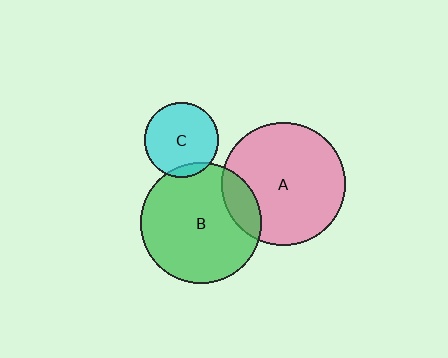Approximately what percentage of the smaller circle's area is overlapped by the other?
Approximately 15%.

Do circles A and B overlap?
Yes.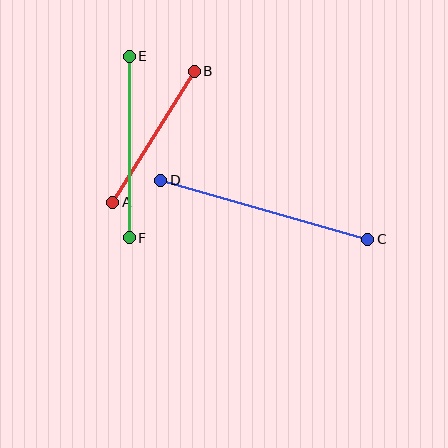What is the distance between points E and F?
The distance is approximately 182 pixels.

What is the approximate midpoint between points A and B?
The midpoint is at approximately (154, 137) pixels.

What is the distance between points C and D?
The distance is approximately 215 pixels.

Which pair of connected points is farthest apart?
Points C and D are farthest apart.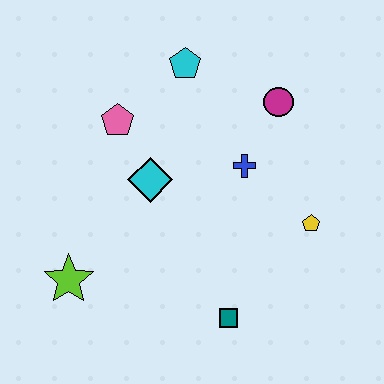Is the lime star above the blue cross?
No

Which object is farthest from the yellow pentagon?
The lime star is farthest from the yellow pentagon.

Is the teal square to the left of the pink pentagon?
No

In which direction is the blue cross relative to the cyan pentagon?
The blue cross is below the cyan pentagon.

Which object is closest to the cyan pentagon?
The pink pentagon is closest to the cyan pentagon.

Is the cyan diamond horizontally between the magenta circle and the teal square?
No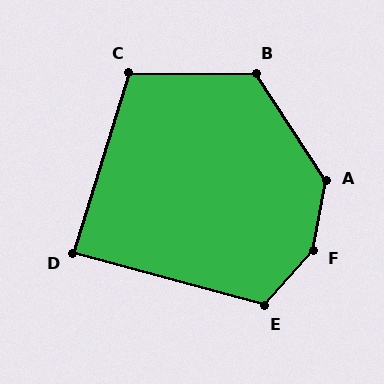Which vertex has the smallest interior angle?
D, at approximately 88 degrees.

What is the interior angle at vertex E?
Approximately 116 degrees (obtuse).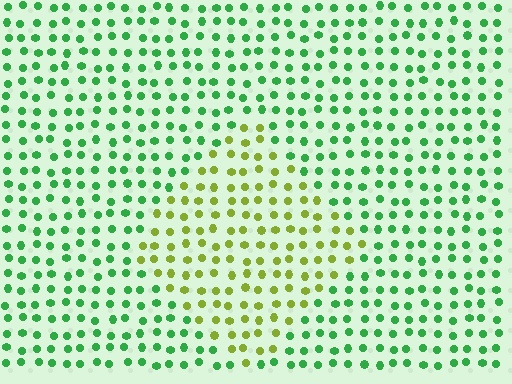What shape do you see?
I see a diamond.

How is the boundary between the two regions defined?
The boundary is defined purely by a slight shift in hue (about 52 degrees). Spacing, size, and orientation are identical on both sides.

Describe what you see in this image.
The image is filled with small green elements in a uniform arrangement. A diamond-shaped region is visible where the elements are tinted to a slightly different hue, forming a subtle color boundary.